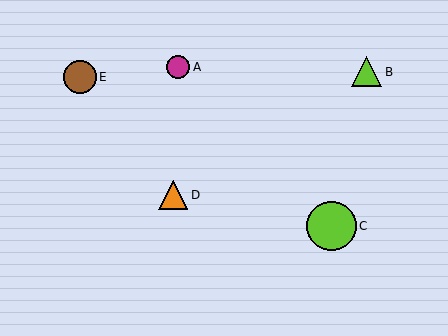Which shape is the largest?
The lime circle (labeled C) is the largest.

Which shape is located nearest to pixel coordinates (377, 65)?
The lime triangle (labeled B) at (367, 72) is nearest to that location.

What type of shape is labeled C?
Shape C is a lime circle.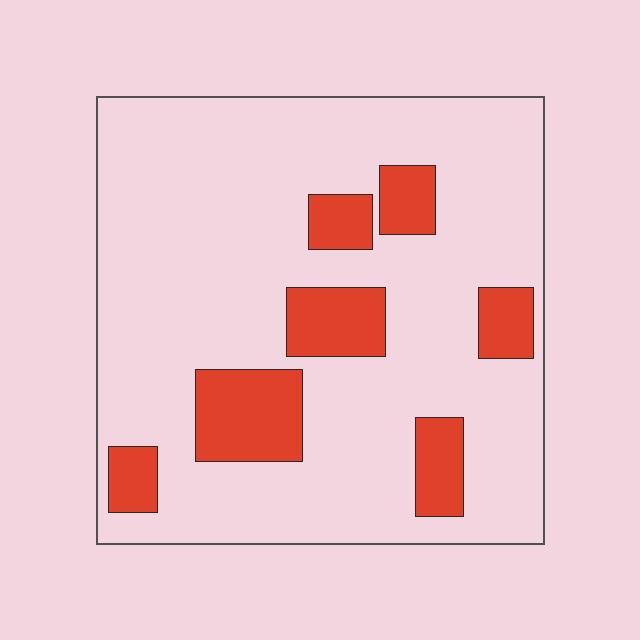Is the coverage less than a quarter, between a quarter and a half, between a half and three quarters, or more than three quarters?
Less than a quarter.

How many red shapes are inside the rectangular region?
7.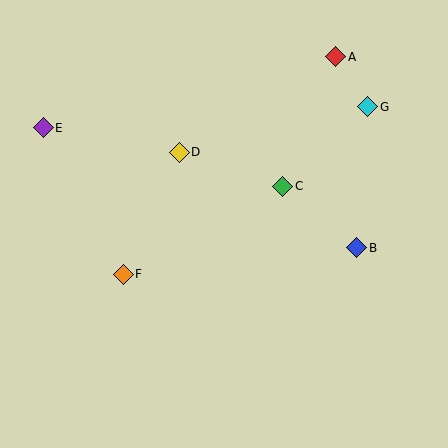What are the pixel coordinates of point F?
Point F is at (123, 274).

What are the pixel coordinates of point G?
Point G is at (368, 107).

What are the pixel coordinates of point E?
Point E is at (43, 128).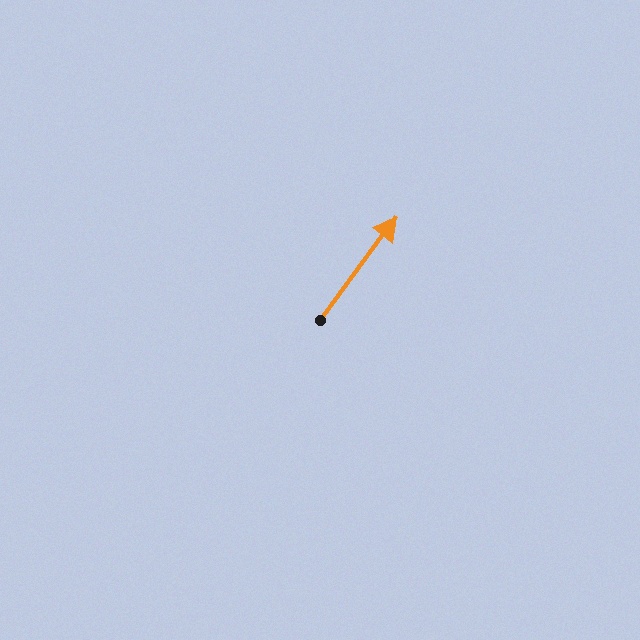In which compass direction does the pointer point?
Northeast.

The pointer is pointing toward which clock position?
Roughly 1 o'clock.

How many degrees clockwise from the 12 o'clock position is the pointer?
Approximately 36 degrees.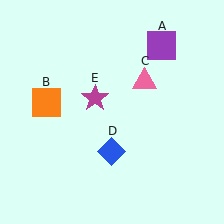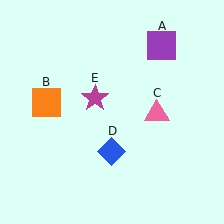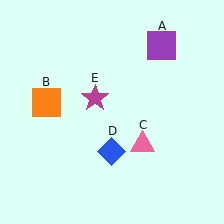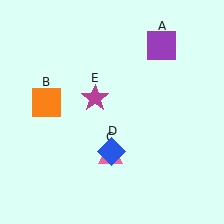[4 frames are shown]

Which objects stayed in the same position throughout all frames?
Purple square (object A) and orange square (object B) and blue diamond (object D) and magenta star (object E) remained stationary.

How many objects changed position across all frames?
1 object changed position: pink triangle (object C).